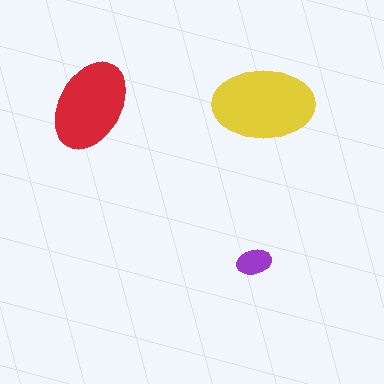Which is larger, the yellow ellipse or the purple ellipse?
The yellow one.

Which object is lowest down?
The purple ellipse is bottommost.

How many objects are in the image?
There are 3 objects in the image.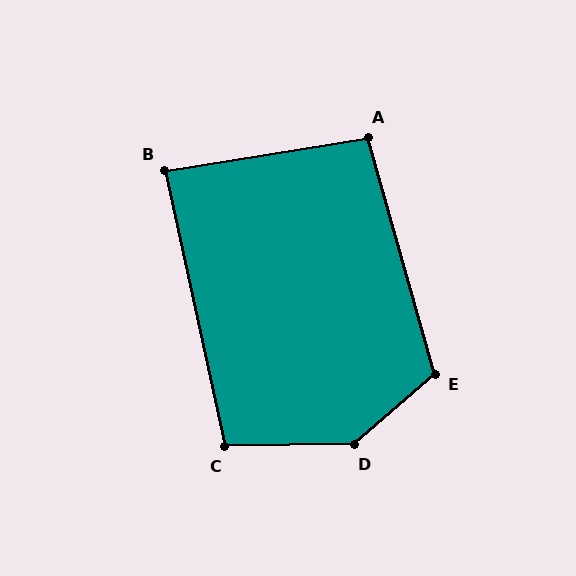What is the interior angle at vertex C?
Approximately 102 degrees (obtuse).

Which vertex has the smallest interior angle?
B, at approximately 87 degrees.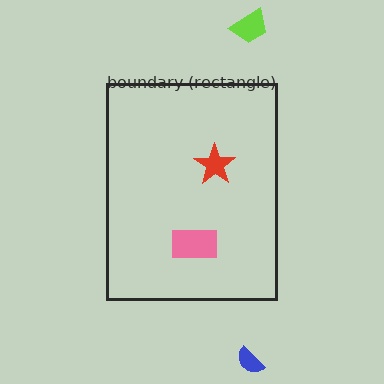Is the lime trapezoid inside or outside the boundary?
Outside.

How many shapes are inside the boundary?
2 inside, 2 outside.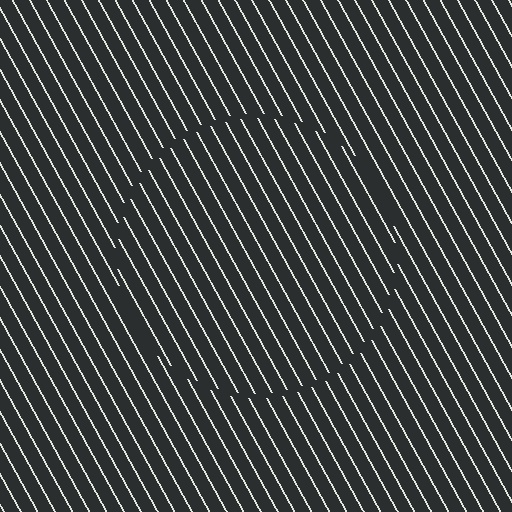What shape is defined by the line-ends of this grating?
An illusory circle. The interior of the shape contains the same grating, shifted by half a period — the contour is defined by the phase discontinuity where line-ends from the inner and outer gratings abut.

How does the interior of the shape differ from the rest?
The interior of the shape contains the same grating, shifted by half a period — the contour is defined by the phase discontinuity where line-ends from the inner and outer gratings abut.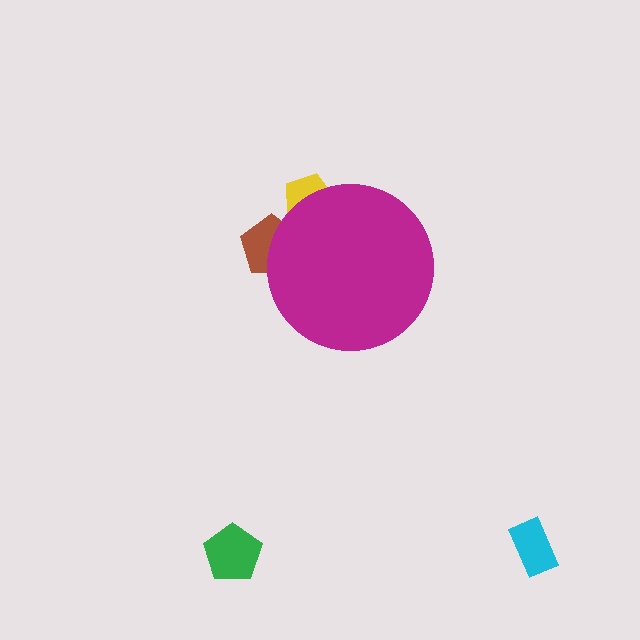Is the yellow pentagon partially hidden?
Yes, the yellow pentagon is partially hidden behind the magenta circle.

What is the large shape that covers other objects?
A magenta circle.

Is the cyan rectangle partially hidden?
No, the cyan rectangle is fully visible.